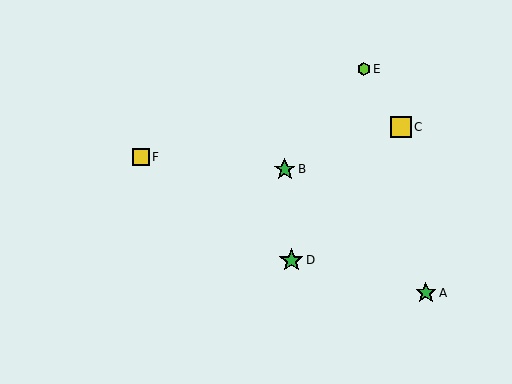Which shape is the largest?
The green star (labeled D) is the largest.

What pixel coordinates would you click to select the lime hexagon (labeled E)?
Click at (364, 69) to select the lime hexagon E.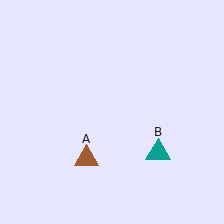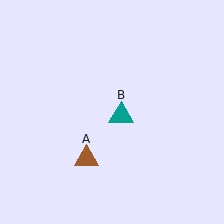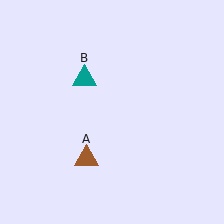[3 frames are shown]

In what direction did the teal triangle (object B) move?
The teal triangle (object B) moved up and to the left.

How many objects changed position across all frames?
1 object changed position: teal triangle (object B).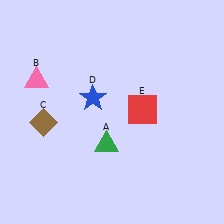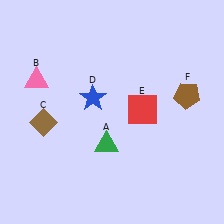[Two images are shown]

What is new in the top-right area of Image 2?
A brown pentagon (F) was added in the top-right area of Image 2.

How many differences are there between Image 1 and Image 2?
There is 1 difference between the two images.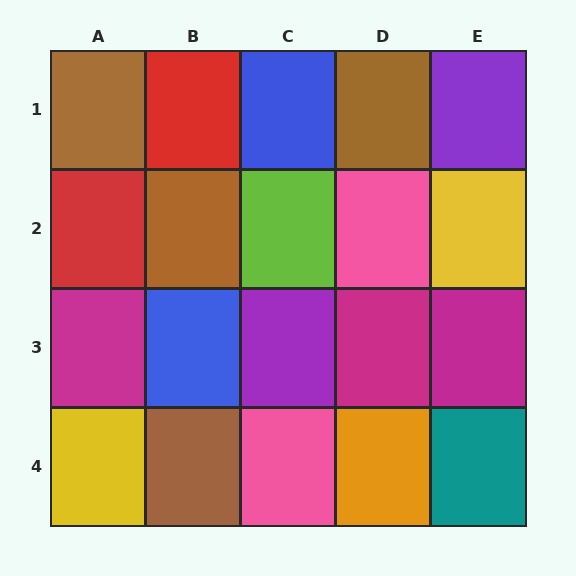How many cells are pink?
2 cells are pink.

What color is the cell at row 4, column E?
Teal.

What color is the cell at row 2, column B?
Brown.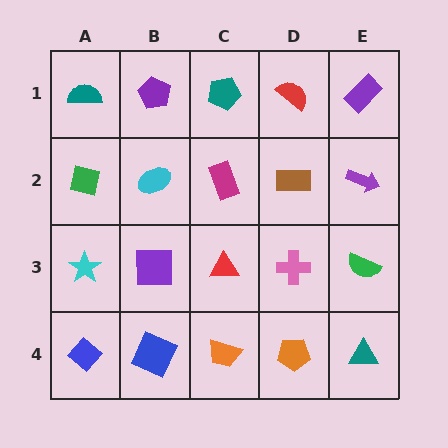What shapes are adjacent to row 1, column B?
A cyan ellipse (row 2, column B), a teal semicircle (row 1, column A), a teal pentagon (row 1, column C).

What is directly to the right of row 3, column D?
A green semicircle.